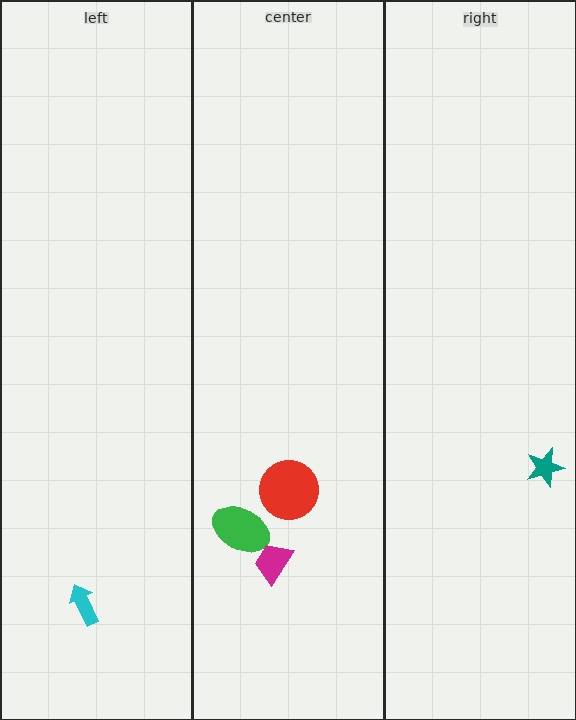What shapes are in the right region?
The teal star.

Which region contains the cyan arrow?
The left region.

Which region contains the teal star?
The right region.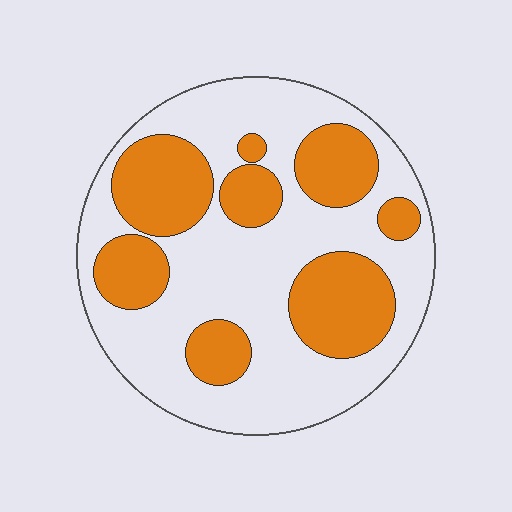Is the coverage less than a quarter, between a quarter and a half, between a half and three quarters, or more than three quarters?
Between a quarter and a half.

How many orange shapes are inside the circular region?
8.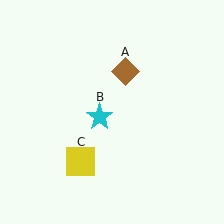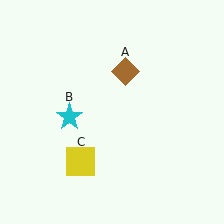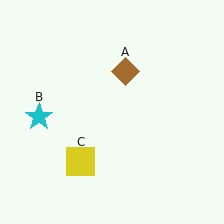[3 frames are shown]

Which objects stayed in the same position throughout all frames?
Brown diamond (object A) and yellow square (object C) remained stationary.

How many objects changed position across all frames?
1 object changed position: cyan star (object B).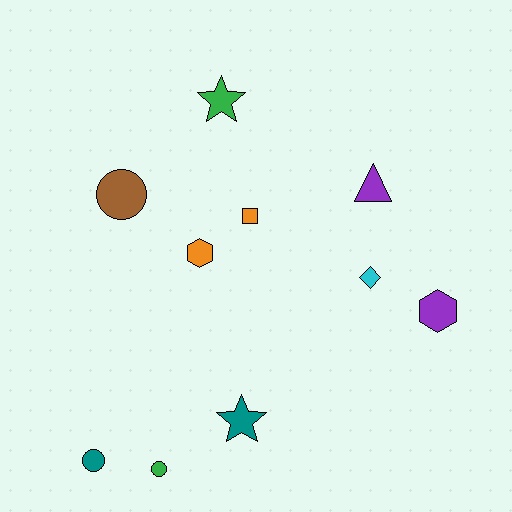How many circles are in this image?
There are 3 circles.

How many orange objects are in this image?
There are 2 orange objects.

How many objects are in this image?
There are 10 objects.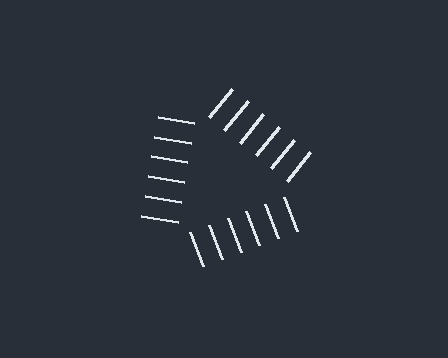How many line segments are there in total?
18 — 6 along each of the 3 edges.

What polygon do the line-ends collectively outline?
An illusory triangle — the line segments terminate on its edges but no continuous stroke is drawn.